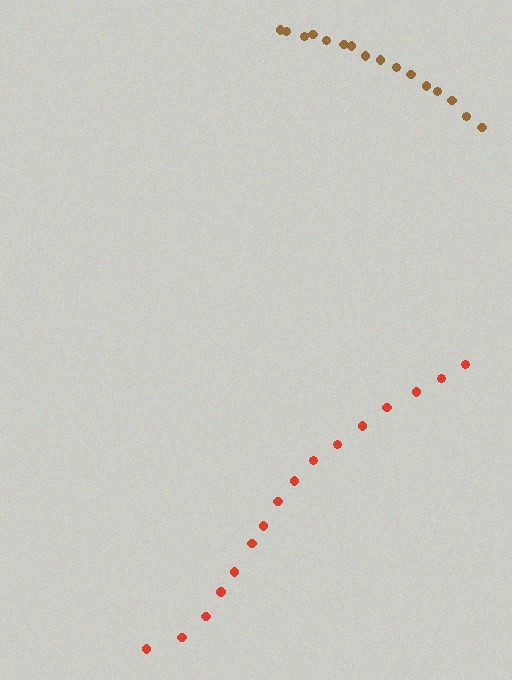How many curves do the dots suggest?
There are 2 distinct paths.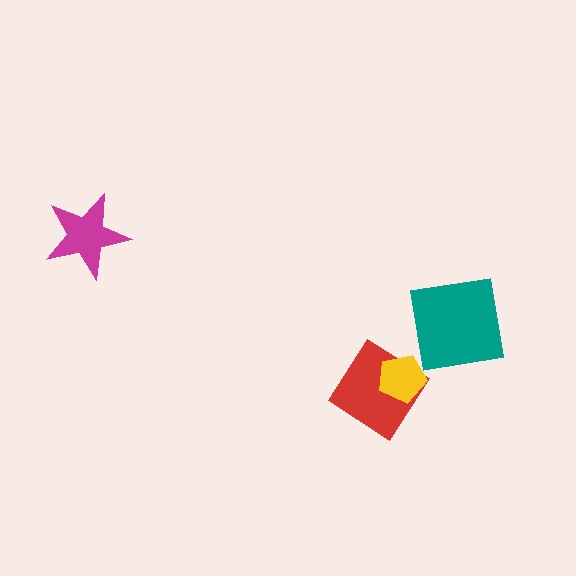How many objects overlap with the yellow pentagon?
1 object overlaps with the yellow pentagon.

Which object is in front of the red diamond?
The yellow pentagon is in front of the red diamond.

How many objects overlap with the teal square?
0 objects overlap with the teal square.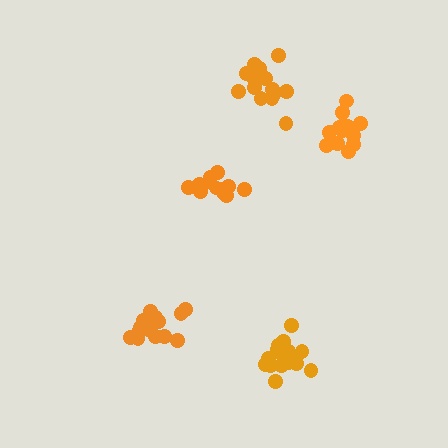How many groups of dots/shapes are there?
There are 5 groups.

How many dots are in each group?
Group 1: 12 dots, Group 2: 18 dots, Group 3: 14 dots, Group 4: 13 dots, Group 5: 14 dots (71 total).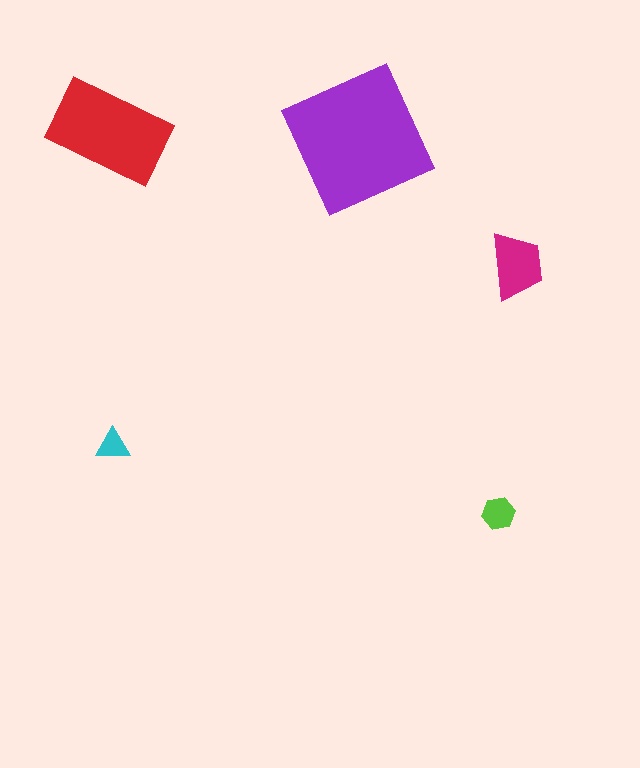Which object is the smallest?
The cyan triangle.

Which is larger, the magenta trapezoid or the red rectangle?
The red rectangle.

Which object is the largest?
The purple square.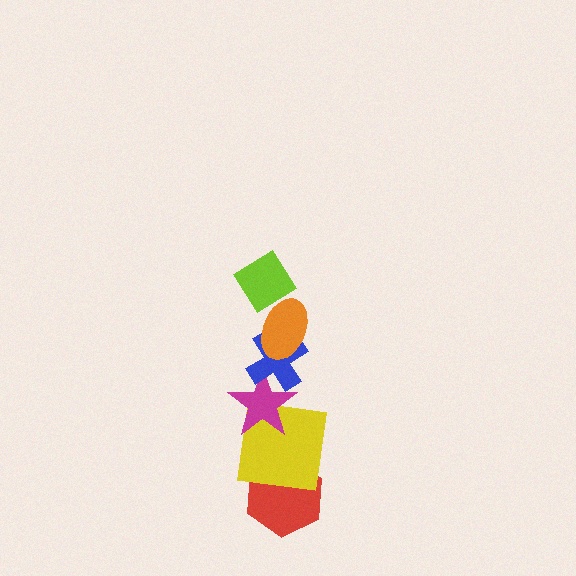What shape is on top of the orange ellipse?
The lime diamond is on top of the orange ellipse.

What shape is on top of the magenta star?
The blue cross is on top of the magenta star.